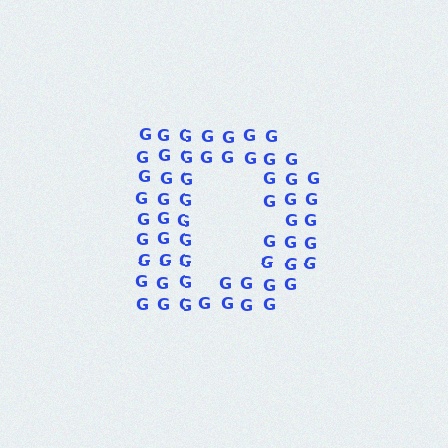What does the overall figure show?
The overall figure shows the letter D.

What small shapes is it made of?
It is made of small letter G's.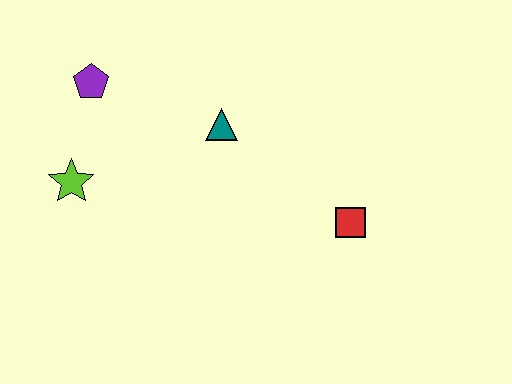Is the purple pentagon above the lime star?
Yes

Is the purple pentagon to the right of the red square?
No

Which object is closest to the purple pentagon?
The lime star is closest to the purple pentagon.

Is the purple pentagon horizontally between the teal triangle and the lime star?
Yes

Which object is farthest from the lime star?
The red square is farthest from the lime star.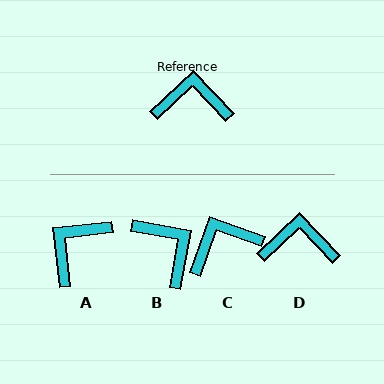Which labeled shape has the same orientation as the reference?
D.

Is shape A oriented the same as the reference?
No, it is off by about 53 degrees.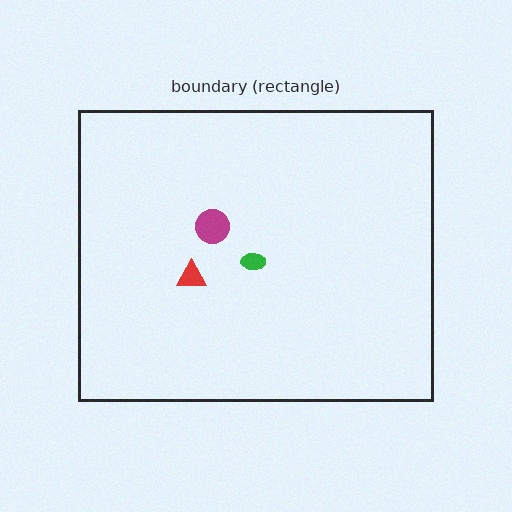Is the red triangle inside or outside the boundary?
Inside.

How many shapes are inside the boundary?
3 inside, 0 outside.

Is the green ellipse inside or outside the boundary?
Inside.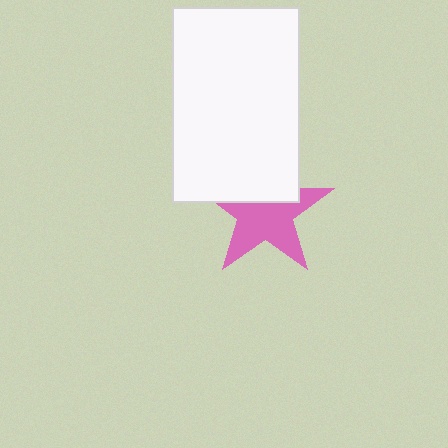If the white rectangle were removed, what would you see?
You would see the complete pink star.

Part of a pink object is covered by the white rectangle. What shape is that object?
It is a star.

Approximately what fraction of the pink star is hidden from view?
Roughly 38% of the pink star is hidden behind the white rectangle.